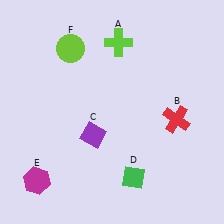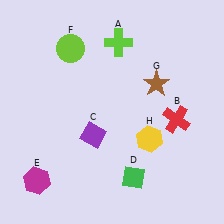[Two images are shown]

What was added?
A brown star (G), a yellow hexagon (H) were added in Image 2.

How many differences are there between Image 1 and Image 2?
There are 2 differences between the two images.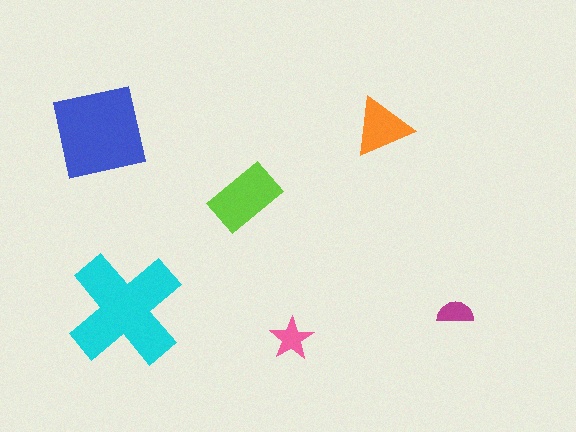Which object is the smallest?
The magenta semicircle.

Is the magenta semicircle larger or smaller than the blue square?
Smaller.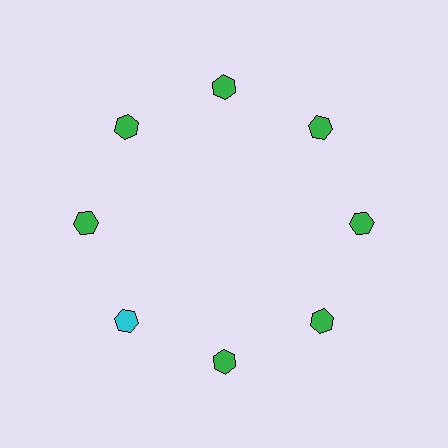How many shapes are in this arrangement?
There are 8 shapes arranged in a ring pattern.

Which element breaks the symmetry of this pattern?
The cyan hexagon at roughly the 8 o'clock position breaks the symmetry. All other shapes are green hexagons.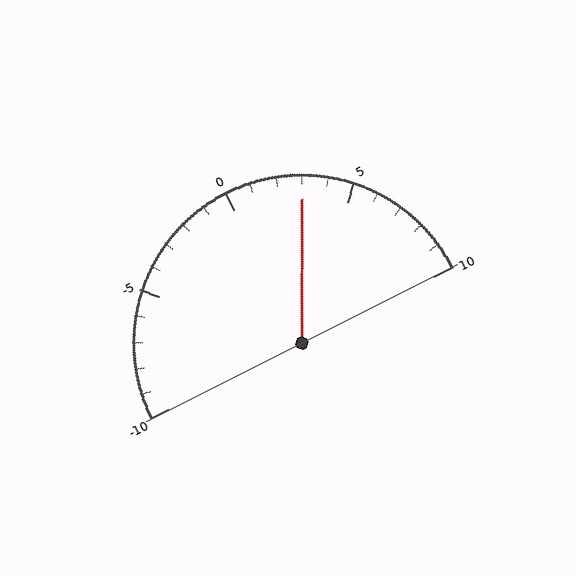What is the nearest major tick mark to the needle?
The nearest major tick mark is 5.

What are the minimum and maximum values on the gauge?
The gauge ranges from -10 to 10.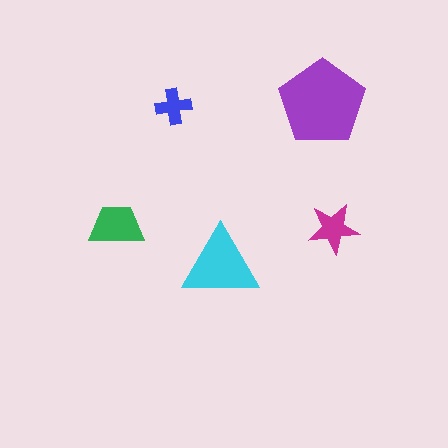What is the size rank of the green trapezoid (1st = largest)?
3rd.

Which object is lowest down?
The cyan triangle is bottommost.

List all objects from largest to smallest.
The purple pentagon, the cyan triangle, the green trapezoid, the magenta star, the blue cross.